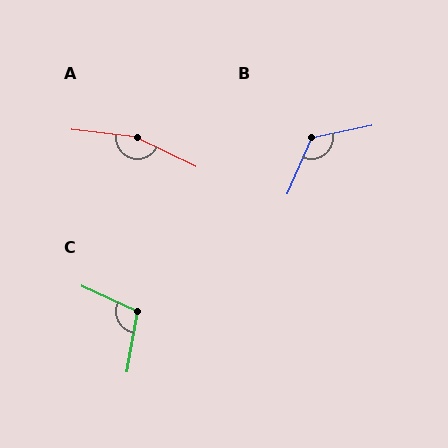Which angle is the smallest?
C, at approximately 105 degrees.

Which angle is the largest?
A, at approximately 160 degrees.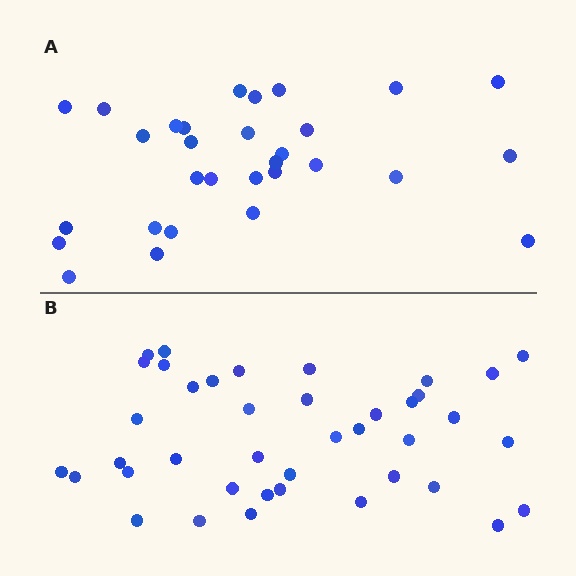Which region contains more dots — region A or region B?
Region B (the bottom region) has more dots.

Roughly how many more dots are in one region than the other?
Region B has roughly 10 or so more dots than region A.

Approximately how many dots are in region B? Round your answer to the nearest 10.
About 40 dots.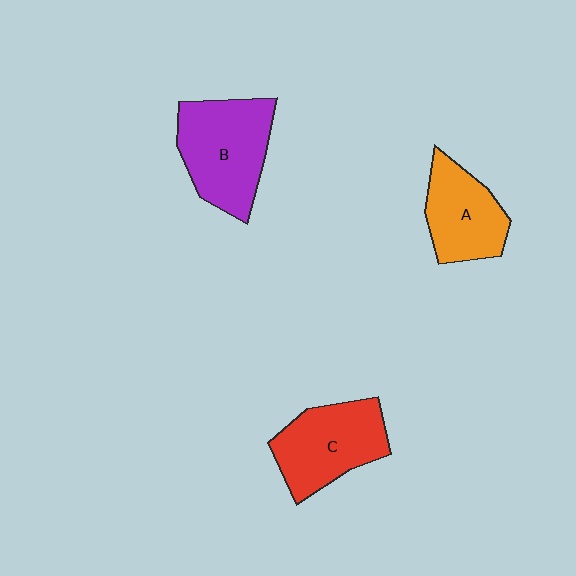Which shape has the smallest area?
Shape A (orange).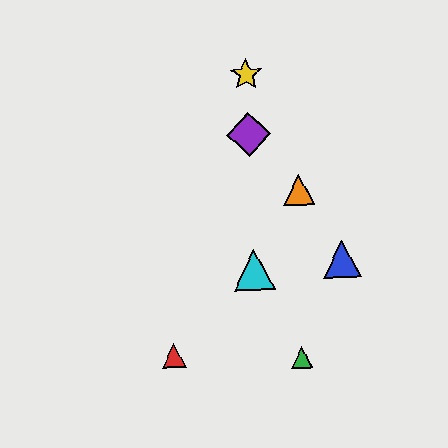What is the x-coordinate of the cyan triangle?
The cyan triangle is at x≈254.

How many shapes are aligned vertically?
3 shapes (the yellow star, the purple diamond, the cyan triangle) are aligned vertically.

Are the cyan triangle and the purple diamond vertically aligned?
Yes, both are at x≈254.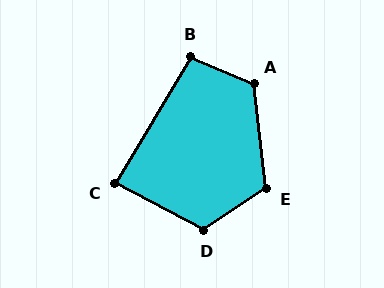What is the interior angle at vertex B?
Approximately 98 degrees (obtuse).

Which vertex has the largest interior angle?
A, at approximately 119 degrees.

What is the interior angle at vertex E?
Approximately 117 degrees (obtuse).